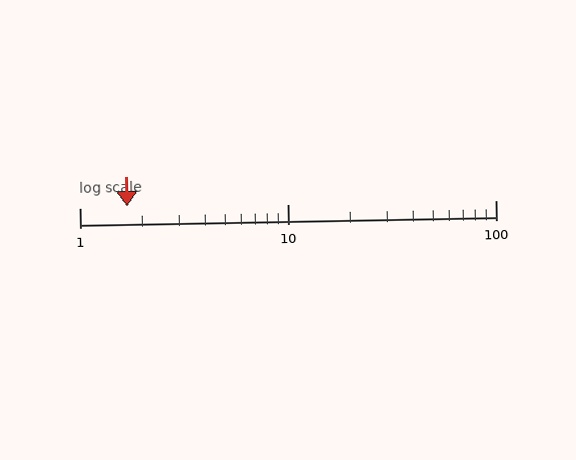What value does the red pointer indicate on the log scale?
The pointer indicates approximately 1.7.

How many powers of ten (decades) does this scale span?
The scale spans 2 decades, from 1 to 100.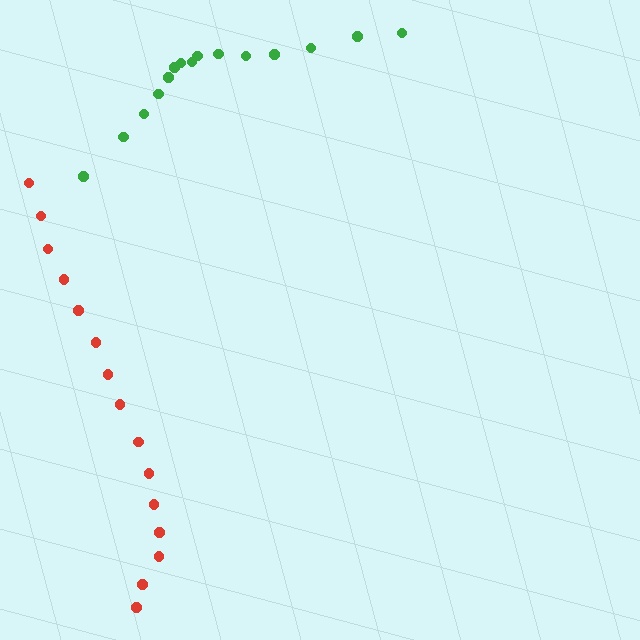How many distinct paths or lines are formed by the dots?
There are 2 distinct paths.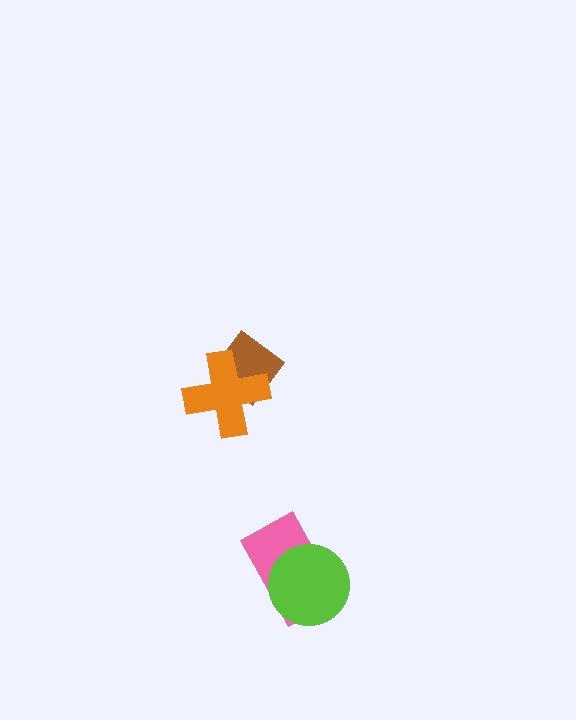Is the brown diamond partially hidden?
Yes, it is partially covered by another shape.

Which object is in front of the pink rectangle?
The lime circle is in front of the pink rectangle.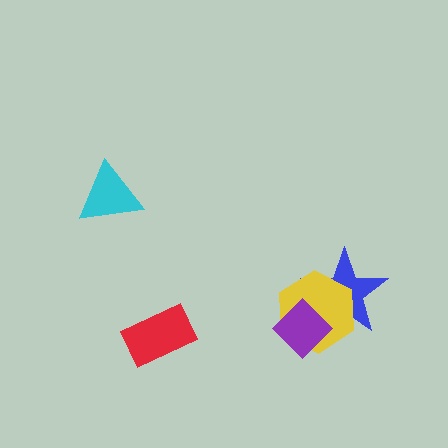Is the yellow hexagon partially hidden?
Yes, it is partially covered by another shape.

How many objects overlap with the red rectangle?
0 objects overlap with the red rectangle.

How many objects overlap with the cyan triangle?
0 objects overlap with the cyan triangle.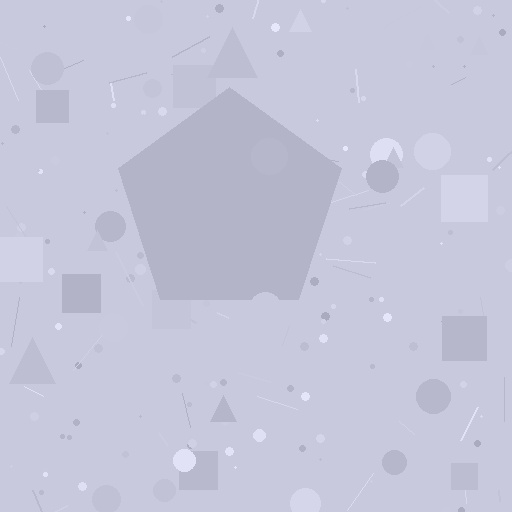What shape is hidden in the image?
A pentagon is hidden in the image.